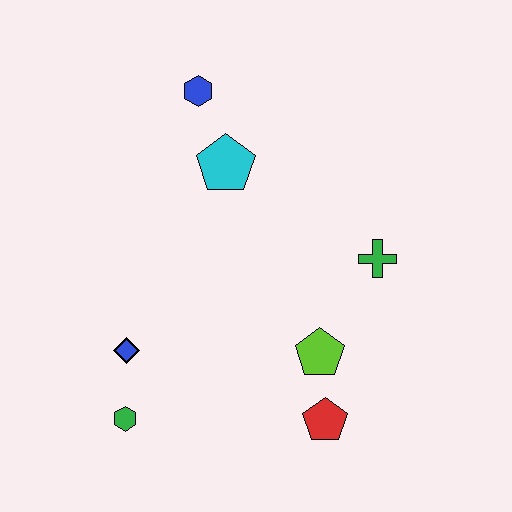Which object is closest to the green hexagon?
The blue diamond is closest to the green hexagon.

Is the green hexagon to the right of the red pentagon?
No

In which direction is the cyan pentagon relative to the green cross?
The cyan pentagon is to the left of the green cross.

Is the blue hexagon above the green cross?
Yes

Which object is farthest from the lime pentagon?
The blue hexagon is farthest from the lime pentagon.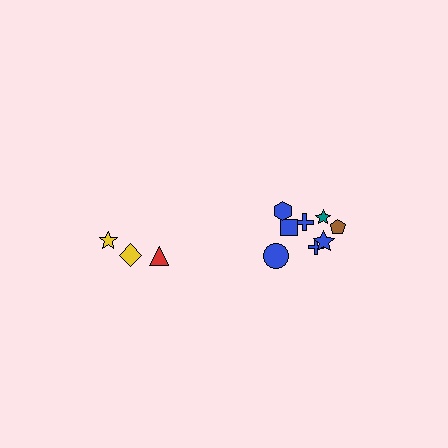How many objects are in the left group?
There are 3 objects.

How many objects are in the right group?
There are 8 objects.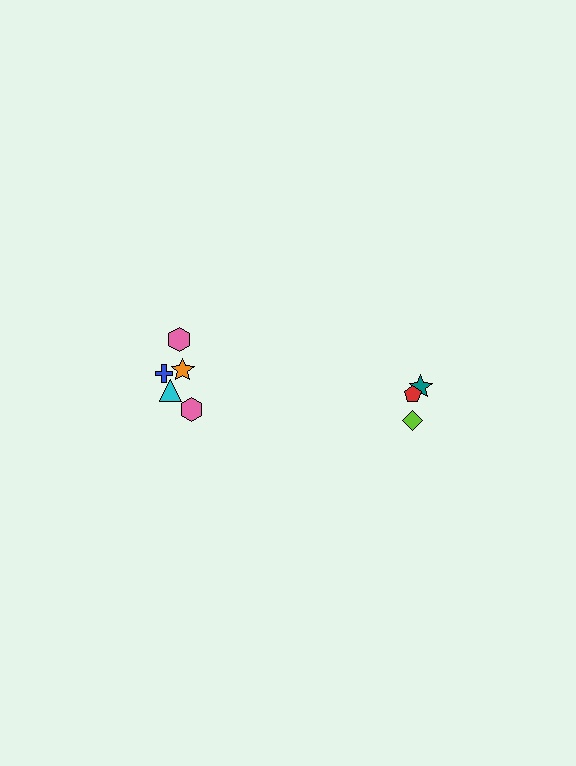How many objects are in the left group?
There are 5 objects.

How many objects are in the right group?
There are 3 objects.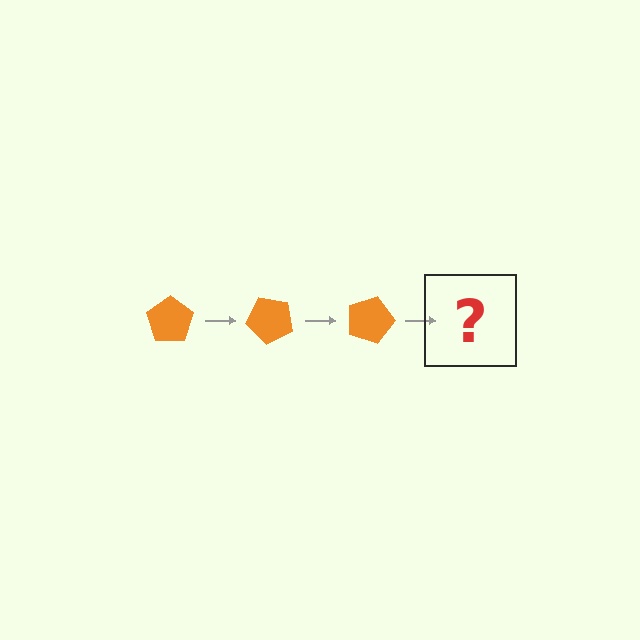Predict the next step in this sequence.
The next step is an orange pentagon rotated 135 degrees.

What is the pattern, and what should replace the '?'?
The pattern is that the pentagon rotates 45 degrees each step. The '?' should be an orange pentagon rotated 135 degrees.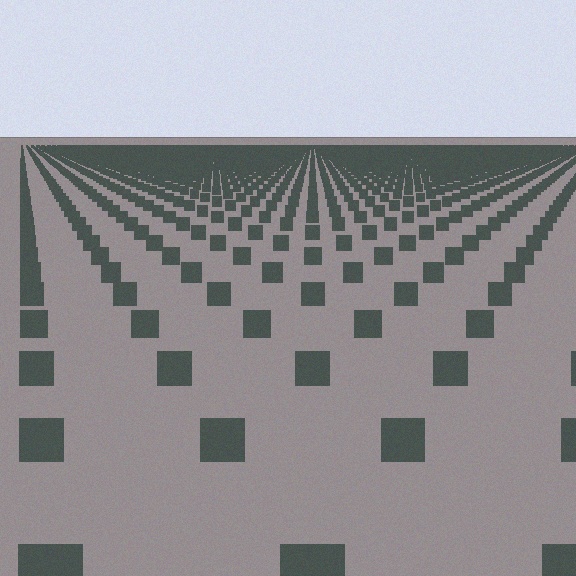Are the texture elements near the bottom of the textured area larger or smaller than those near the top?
Larger. Near the bottom, elements are closer to the viewer and appear at a bigger on-screen size.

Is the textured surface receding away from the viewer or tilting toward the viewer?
The surface is receding away from the viewer. Texture elements get smaller and denser toward the top.